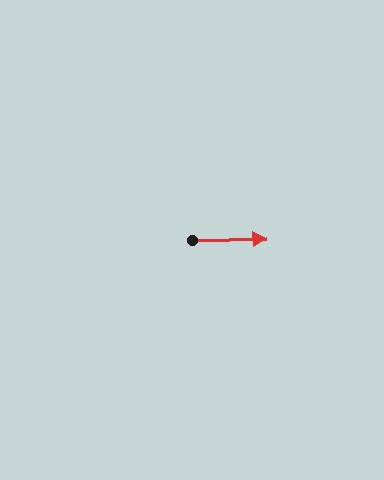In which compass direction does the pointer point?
East.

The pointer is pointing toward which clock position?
Roughly 3 o'clock.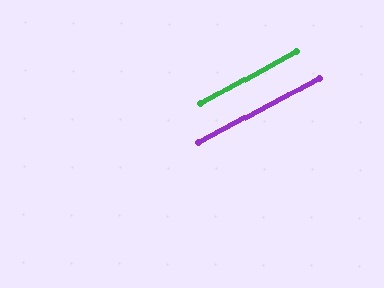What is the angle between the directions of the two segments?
Approximately 1 degree.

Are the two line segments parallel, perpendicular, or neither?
Parallel — their directions differ by only 0.8°.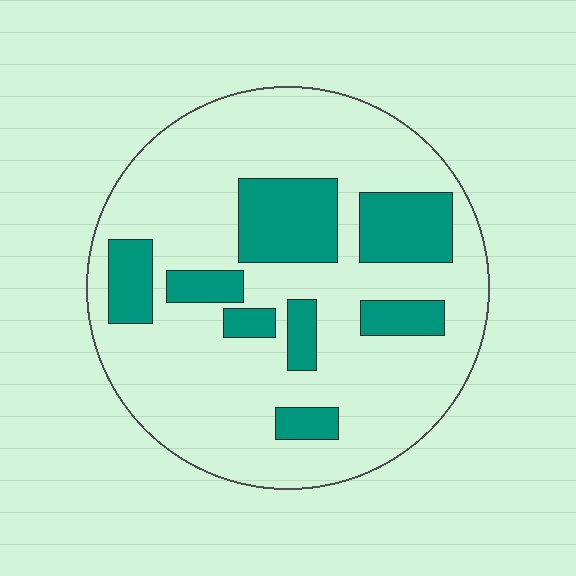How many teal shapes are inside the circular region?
8.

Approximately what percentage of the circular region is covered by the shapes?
Approximately 25%.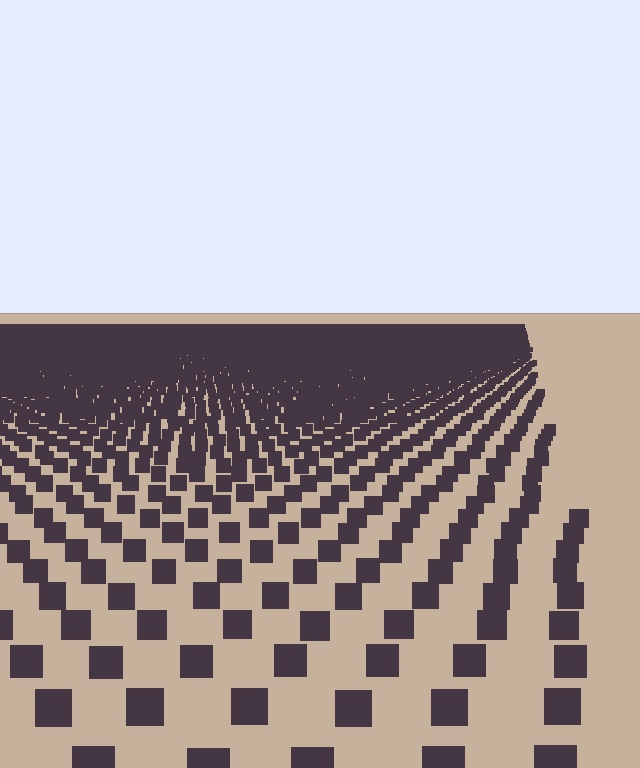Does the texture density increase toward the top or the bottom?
Density increases toward the top.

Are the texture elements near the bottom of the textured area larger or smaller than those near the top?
Larger. Near the bottom, elements are closer to the viewer and appear at a bigger on-screen size.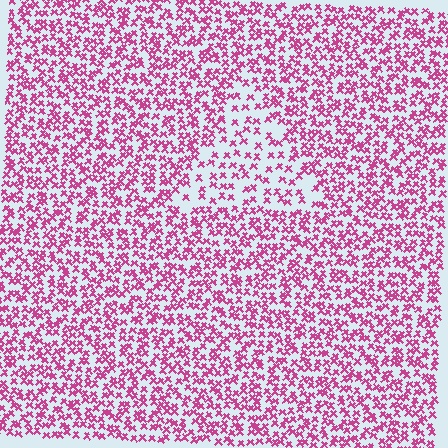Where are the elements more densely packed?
The elements are more densely packed outside the triangle boundary.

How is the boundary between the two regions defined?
The boundary is defined by a change in element density (approximately 1.9x ratio). All elements are the same color, size, and shape.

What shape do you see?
I see a triangle.